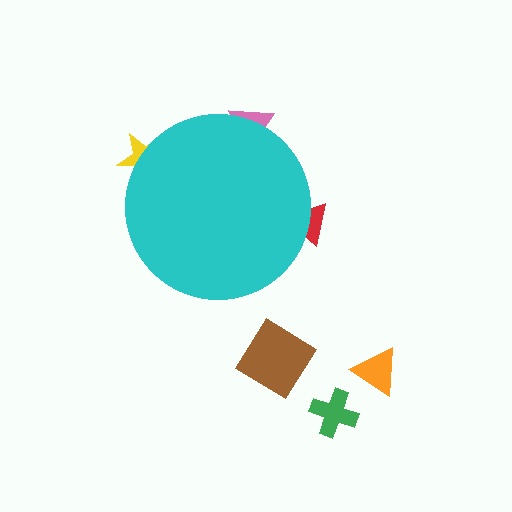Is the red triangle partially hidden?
Yes, the red triangle is partially hidden behind the cyan circle.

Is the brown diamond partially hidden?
No, the brown diamond is fully visible.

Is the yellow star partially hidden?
Yes, the yellow star is partially hidden behind the cyan circle.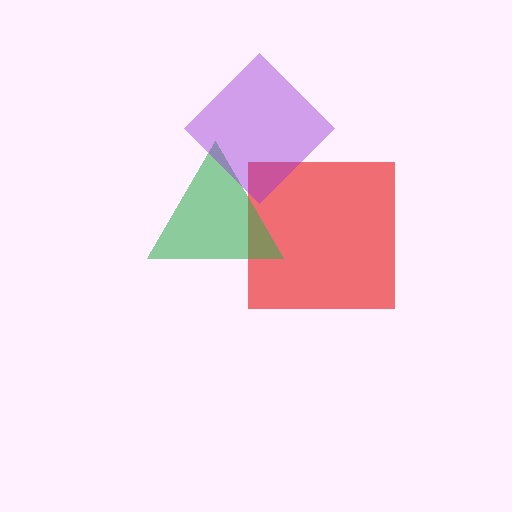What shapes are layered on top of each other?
The layered shapes are: a red square, a green triangle, a purple diamond.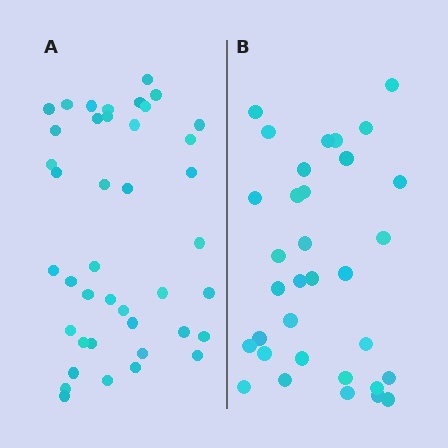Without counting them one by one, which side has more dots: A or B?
Region A (the left region) has more dots.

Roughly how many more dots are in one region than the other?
Region A has roughly 8 or so more dots than region B.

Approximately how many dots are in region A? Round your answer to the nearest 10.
About 40 dots. (The exact count is 41, which rounds to 40.)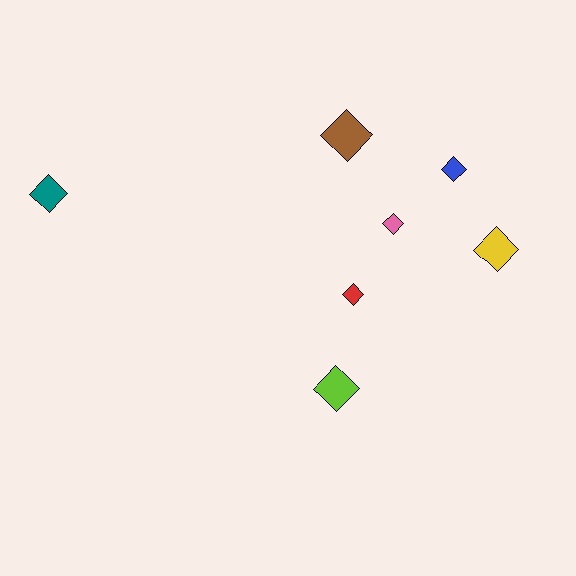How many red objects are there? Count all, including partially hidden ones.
There is 1 red object.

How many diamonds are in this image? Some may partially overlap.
There are 7 diamonds.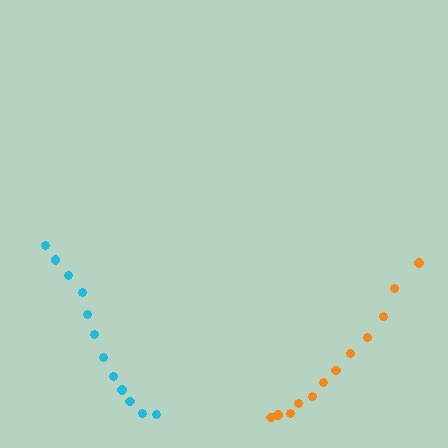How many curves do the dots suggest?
There are 2 distinct paths.